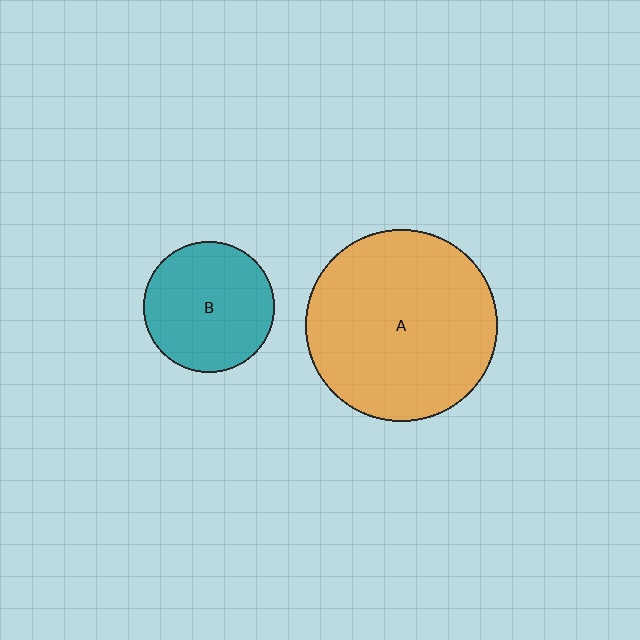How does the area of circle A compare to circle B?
Approximately 2.1 times.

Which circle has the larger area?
Circle A (orange).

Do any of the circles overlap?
No, none of the circles overlap.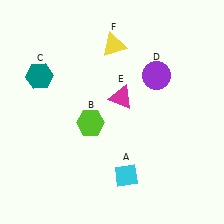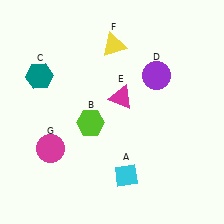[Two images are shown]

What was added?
A magenta circle (G) was added in Image 2.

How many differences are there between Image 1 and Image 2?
There is 1 difference between the two images.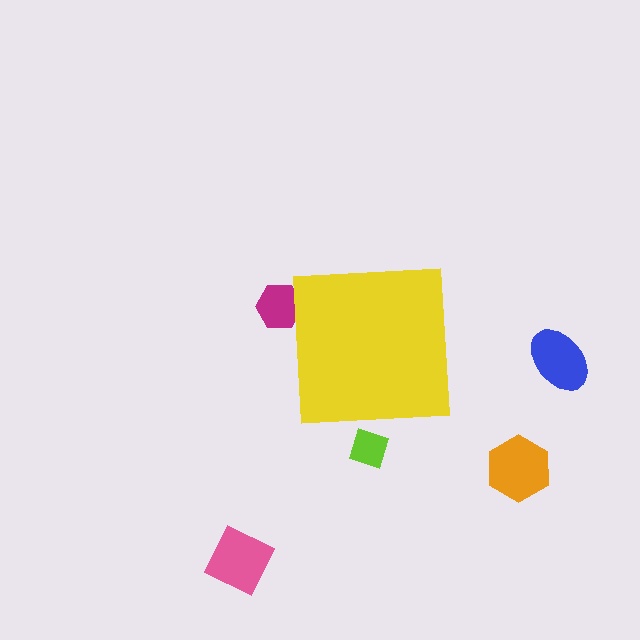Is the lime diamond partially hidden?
Yes, the lime diamond is partially hidden behind the yellow square.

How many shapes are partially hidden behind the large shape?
2 shapes are partially hidden.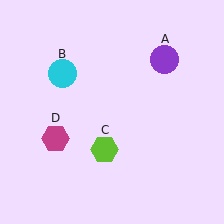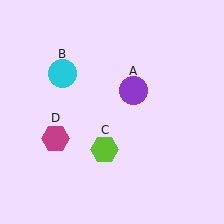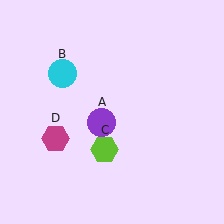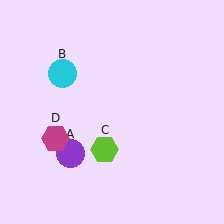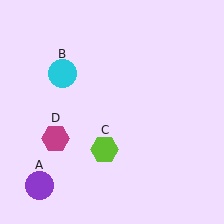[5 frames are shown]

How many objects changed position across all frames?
1 object changed position: purple circle (object A).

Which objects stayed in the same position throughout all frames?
Cyan circle (object B) and lime hexagon (object C) and magenta hexagon (object D) remained stationary.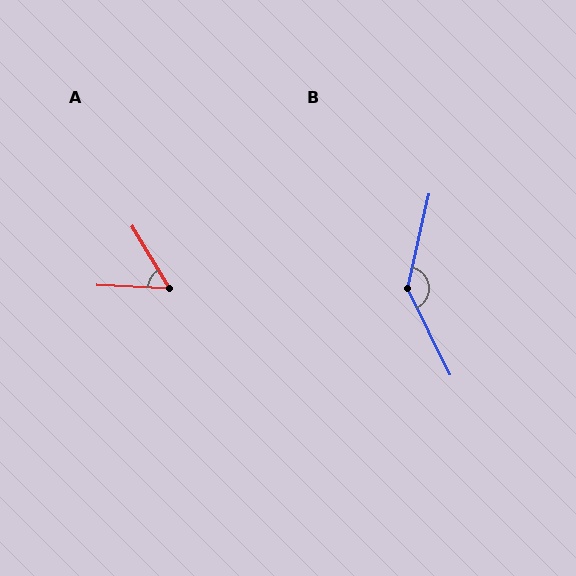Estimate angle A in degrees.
Approximately 57 degrees.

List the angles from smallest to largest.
A (57°), B (140°).